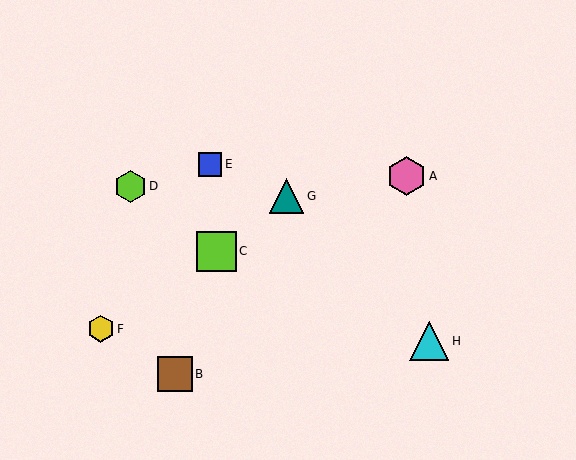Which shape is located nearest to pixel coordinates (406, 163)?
The pink hexagon (labeled A) at (406, 176) is nearest to that location.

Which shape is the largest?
The lime square (labeled C) is the largest.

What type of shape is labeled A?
Shape A is a pink hexagon.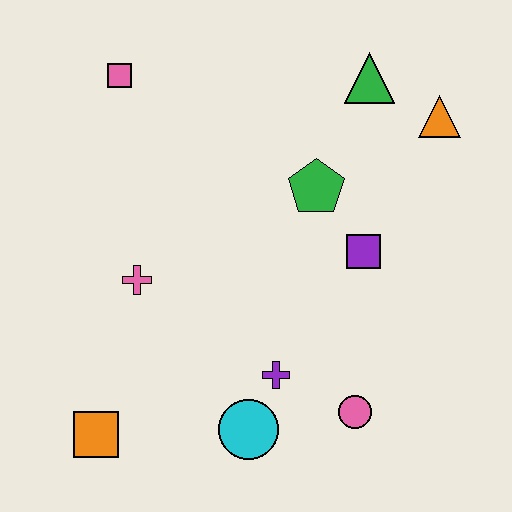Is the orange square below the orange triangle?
Yes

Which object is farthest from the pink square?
The pink circle is farthest from the pink square.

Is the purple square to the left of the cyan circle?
No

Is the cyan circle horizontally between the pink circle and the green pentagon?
No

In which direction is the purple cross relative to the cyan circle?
The purple cross is above the cyan circle.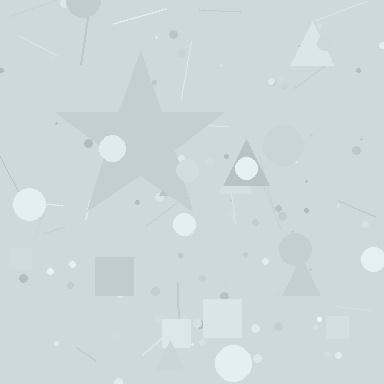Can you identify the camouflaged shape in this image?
The camouflaged shape is a star.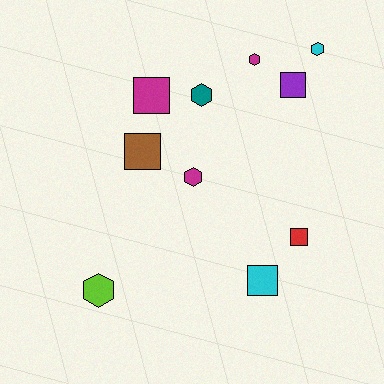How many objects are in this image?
There are 10 objects.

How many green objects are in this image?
There are no green objects.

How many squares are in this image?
There are 5 squares.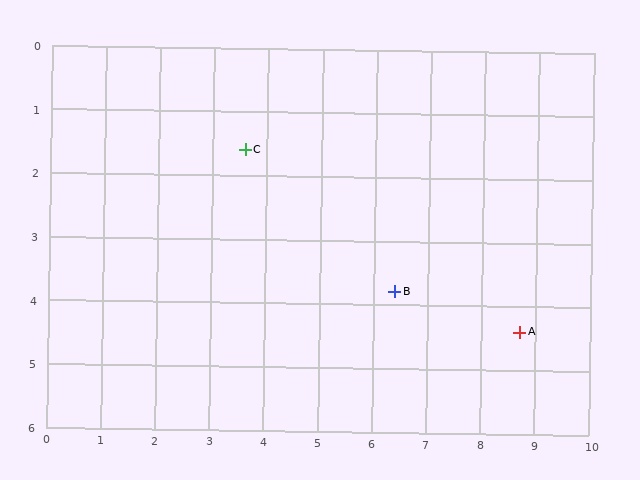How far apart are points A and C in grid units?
Points A and C are about 5.8 grid units apart.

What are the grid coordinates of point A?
Point A is at approximately (8.7, 4.4).